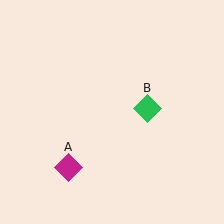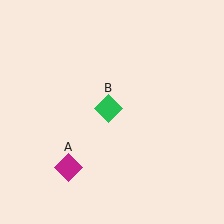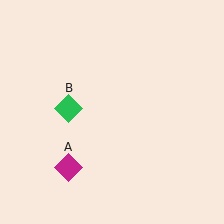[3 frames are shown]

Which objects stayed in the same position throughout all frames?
Magenta diamond (object A) remained stationary.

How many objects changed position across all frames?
1 object changed position: green diamond (object B).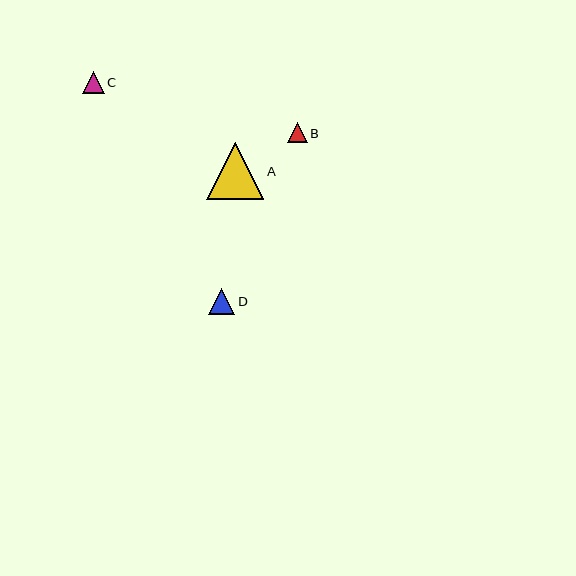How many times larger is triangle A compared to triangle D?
Triangle A is approximately 2.2 times the size of triangle D.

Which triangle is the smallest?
Triangle B is the smallest with a size of approximately 20 pixels.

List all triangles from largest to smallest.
From largest to smallest: A, D, C, B.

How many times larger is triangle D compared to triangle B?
Triangle D is approximately 1.3 times the size of triangle B.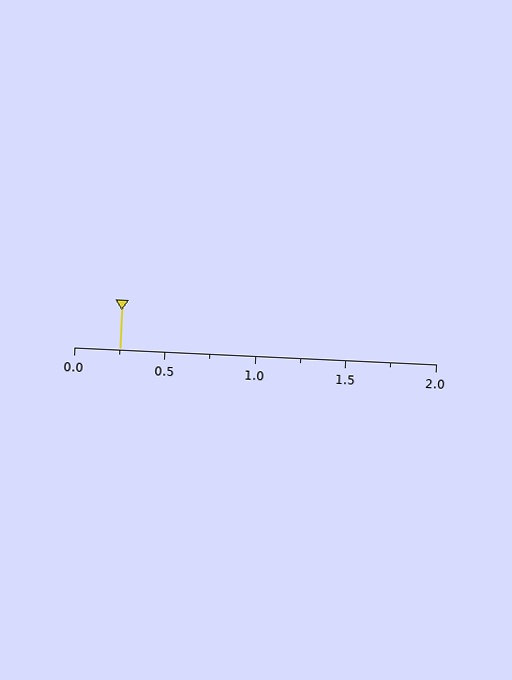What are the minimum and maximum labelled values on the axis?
The axis runs from 0.0 to 2.0.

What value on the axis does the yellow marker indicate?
The marker indicates approximately 0.25.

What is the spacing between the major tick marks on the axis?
The major ticks are spaced 0.5 apart.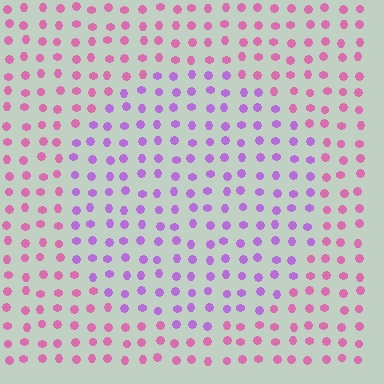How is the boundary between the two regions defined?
The boundary is defined purely by a slight shift in hue (about 43 degrees). Spacing, size, and orientation are identical on both sides.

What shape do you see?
I see a circle.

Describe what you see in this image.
The image is filled with small pink elements in a uniform arrangement. A circle-shaped region is visible where the elements are tinted to a slightly different hue, forming a subtle color boundary.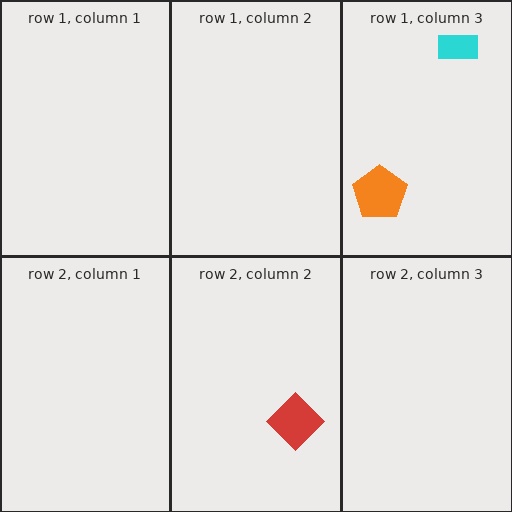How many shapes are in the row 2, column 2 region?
1.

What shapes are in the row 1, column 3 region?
The cyan rectangle, the orange pentagon.